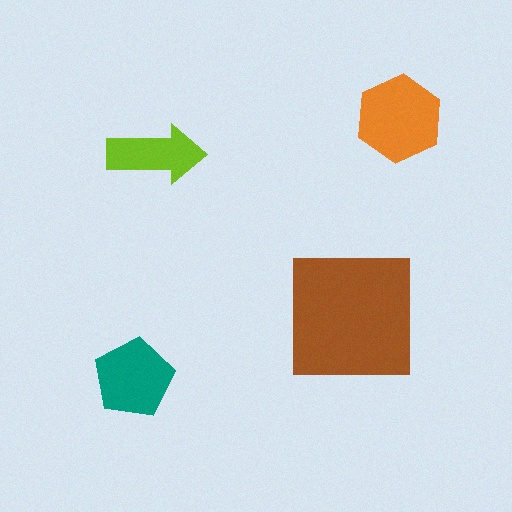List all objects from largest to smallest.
The brown square, the orange hexagon, the teal pentagon, the lime arrow.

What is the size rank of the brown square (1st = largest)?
1st.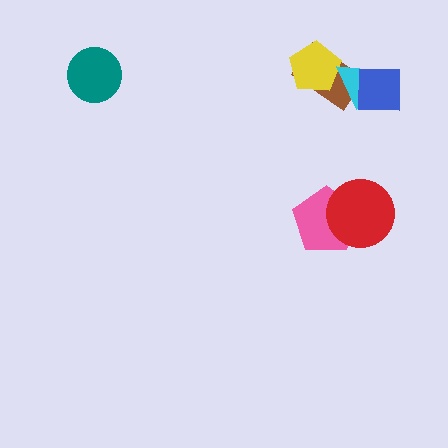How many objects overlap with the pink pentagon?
1 object overlaps with the pink pentagon.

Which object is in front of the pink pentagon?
The red circle is in front of the pink pentagon.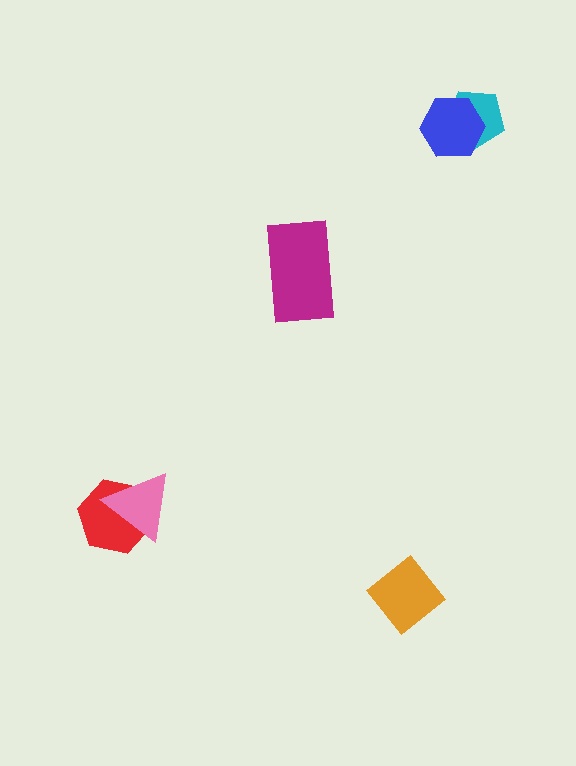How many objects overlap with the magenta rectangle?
0 objects overlap with the magenta rectangle.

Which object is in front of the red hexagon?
The pink triangle is in front of the red hexagon.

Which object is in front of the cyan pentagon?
The blue hexagon is in front of the cyan pentagon.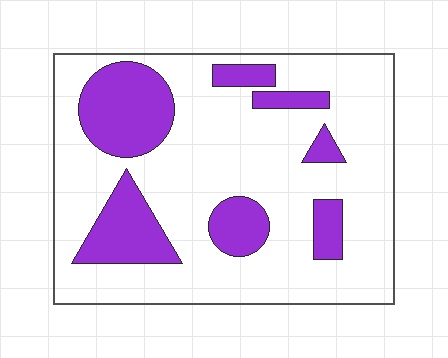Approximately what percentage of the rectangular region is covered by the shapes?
Approximately 25%.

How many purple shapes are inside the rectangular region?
7.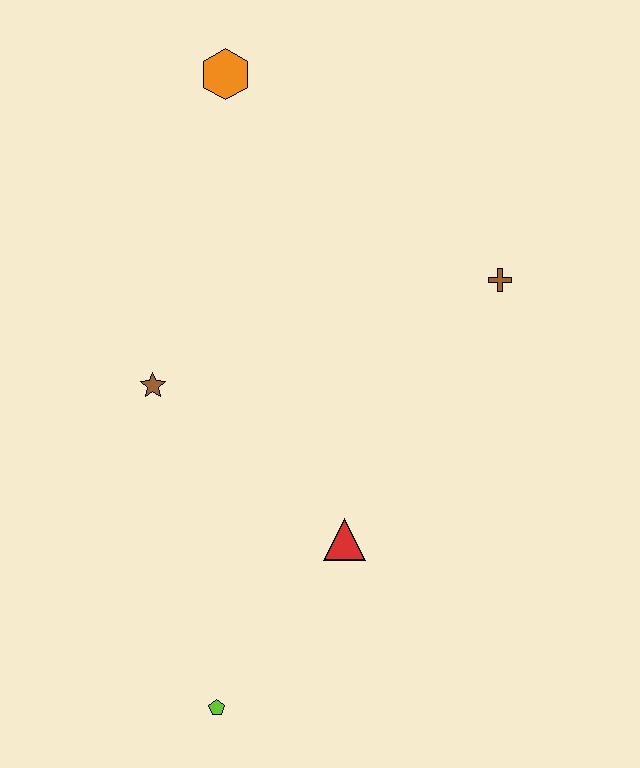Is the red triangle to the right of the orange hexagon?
Yes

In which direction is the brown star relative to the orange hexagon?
The brown star is below the orange hexagon.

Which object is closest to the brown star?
The red triangle is closest to the brown star.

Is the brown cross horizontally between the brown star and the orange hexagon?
No